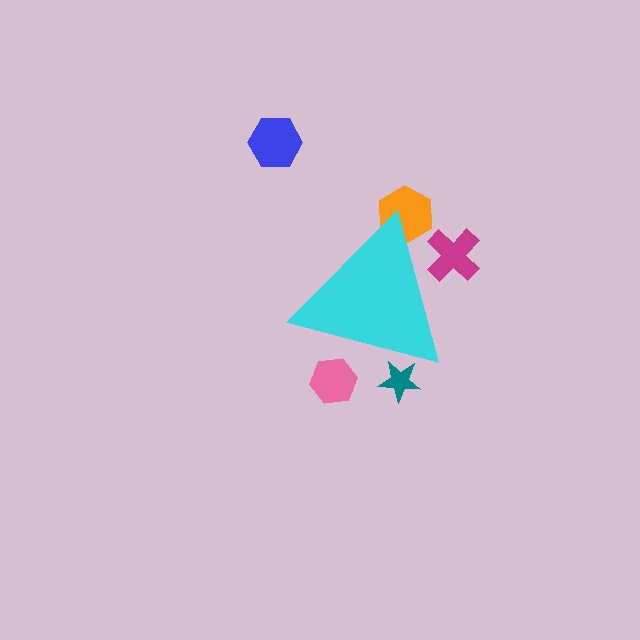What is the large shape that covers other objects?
A cyan triangle.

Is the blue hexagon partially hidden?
No, the blue hexagon is fully visible.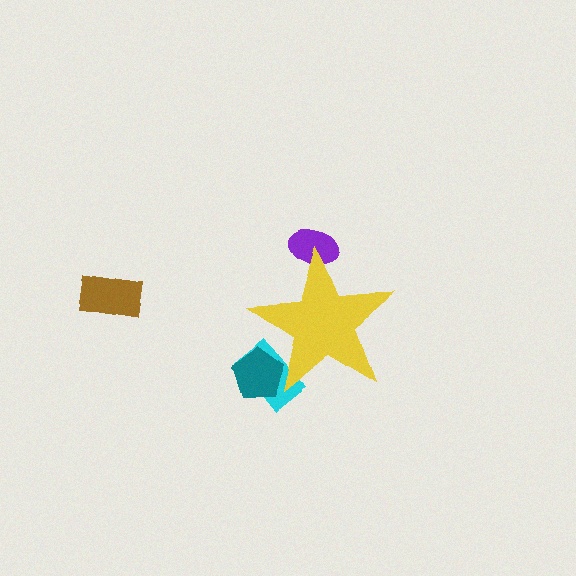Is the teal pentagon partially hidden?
Yes, the teal pentagon is partially hidden behind the yellow star.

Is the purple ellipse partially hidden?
Yes, the purple ellipse is partially hidden behind the yellow star.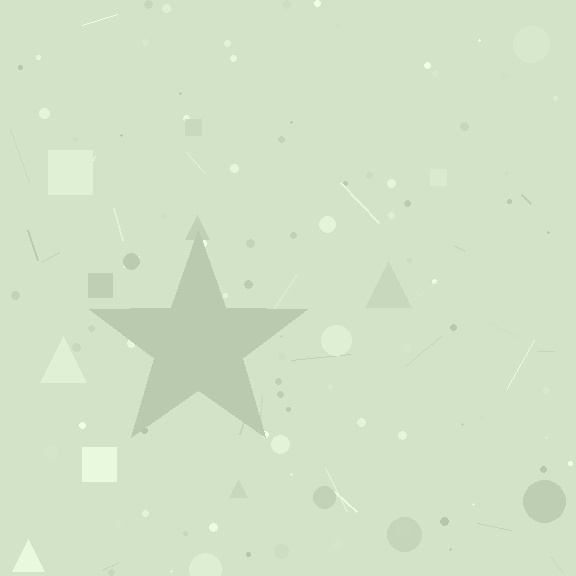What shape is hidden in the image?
A star is hidden in the image.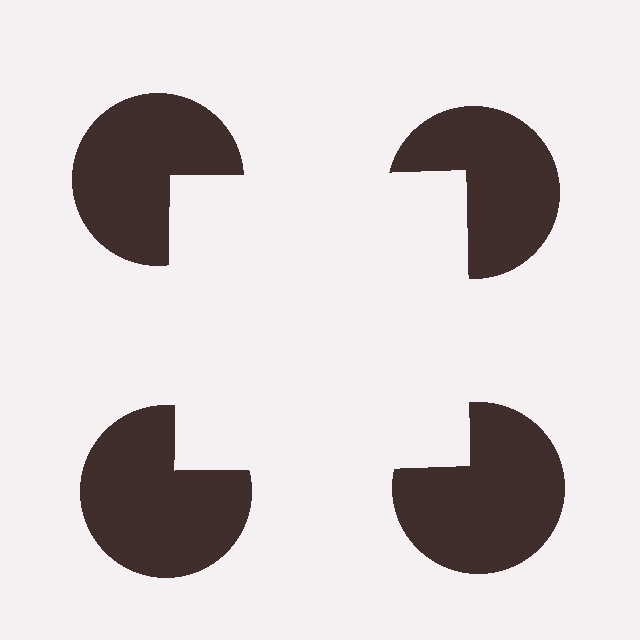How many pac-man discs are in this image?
There are 4 — one at each vertex of the illusory square.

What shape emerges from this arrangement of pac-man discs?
An illusory square — its edges are inferred from the aligned wedge cuts in the pac-man discs, not physically drawn.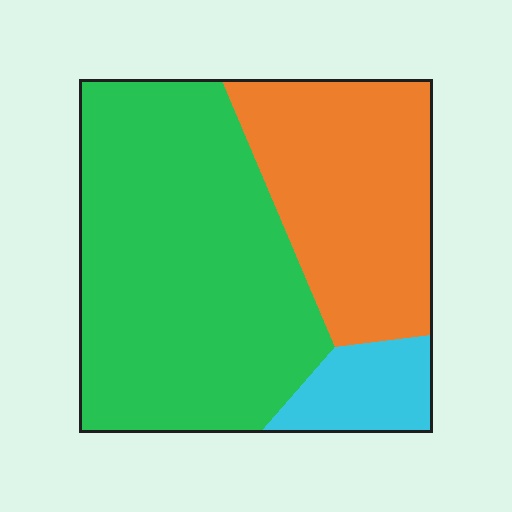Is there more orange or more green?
Green.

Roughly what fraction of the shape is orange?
Orange takes up about one third (1/3) of the shape.